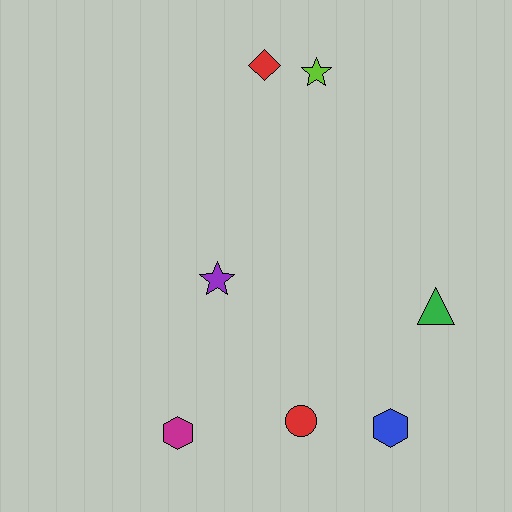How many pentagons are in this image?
There are no pentagons.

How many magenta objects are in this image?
There is 1 magenta object.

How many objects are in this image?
There are 7 objects.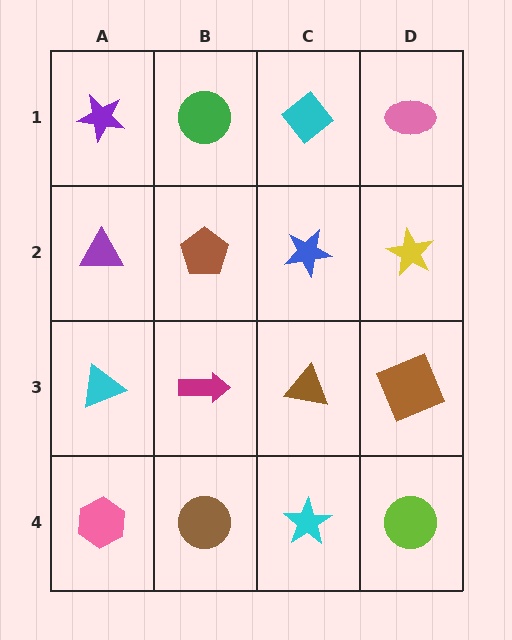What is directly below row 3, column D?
A lime circle.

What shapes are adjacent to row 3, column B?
A brown pentagon (row 2, column B), a brown circle (row 4, column B), a cyan triangle (row 3, column A), a brown triangle (row 3, column C).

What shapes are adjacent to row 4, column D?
A brown square (row 3, column D), a cyan star (row 4, column C).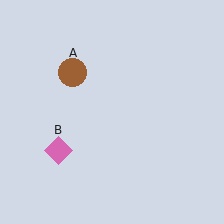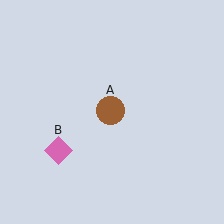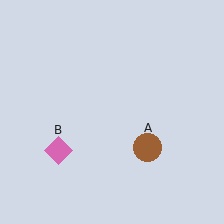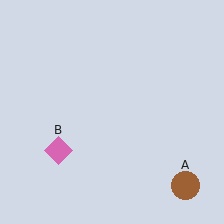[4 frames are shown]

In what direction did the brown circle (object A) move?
The brown circle (object A) moved down and to the right.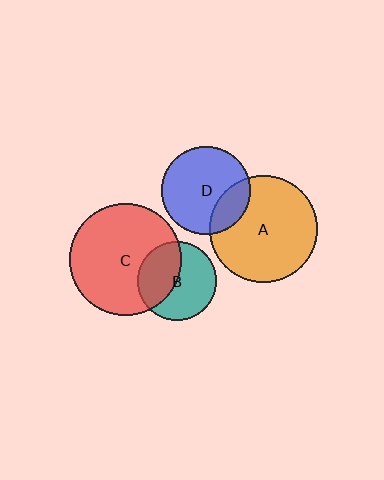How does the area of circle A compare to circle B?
Approximately 1.9 times.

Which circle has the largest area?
Circle C (red).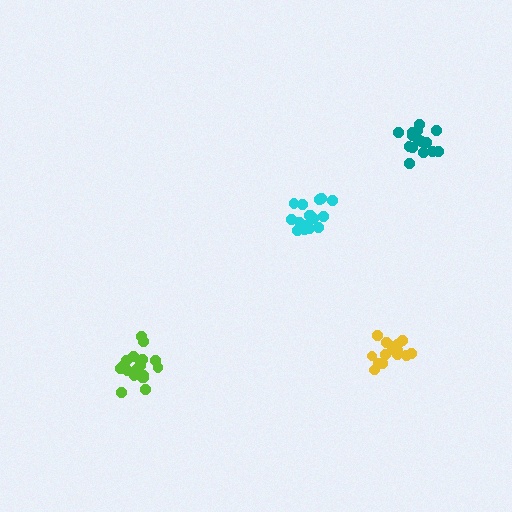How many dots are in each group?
Group 1: 16 dots, Group 2: 16 dots, Group 3: 19 dots, Group 4: 18 dots (69 total).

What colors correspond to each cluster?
The clusters are colored: teal, yellow, lime, cyan.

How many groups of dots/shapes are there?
There are 4 groups.